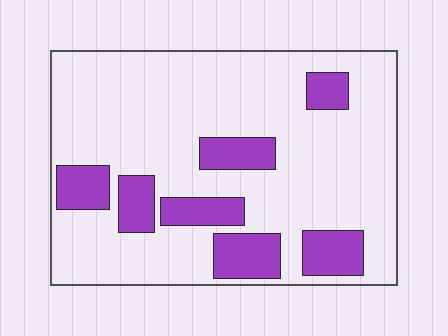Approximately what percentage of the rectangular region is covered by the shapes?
Approximately 20%.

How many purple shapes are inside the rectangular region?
7.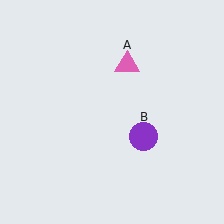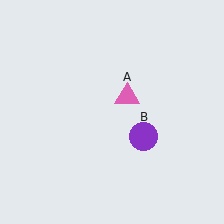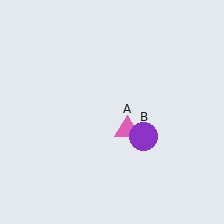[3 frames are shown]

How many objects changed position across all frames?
1 object changed position: pink triangle (object A).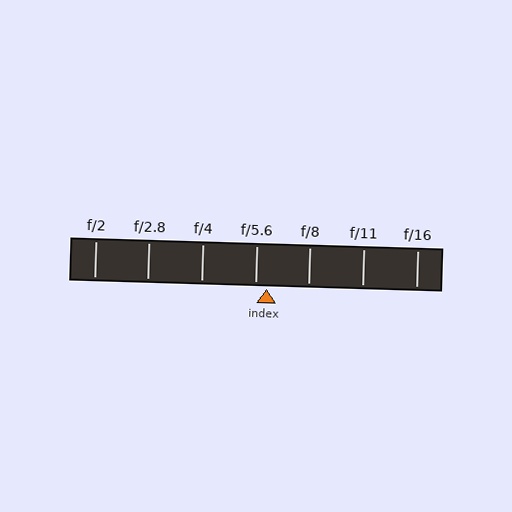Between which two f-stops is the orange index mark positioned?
The index mark is between f/5.6 and f/8.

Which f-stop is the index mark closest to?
The index mark is closest to f/5.6.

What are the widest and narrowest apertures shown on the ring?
The widest aperture shown is f/2 and the narrowest is f/16.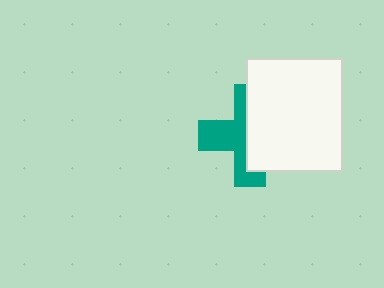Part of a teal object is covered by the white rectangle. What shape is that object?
It is a cross.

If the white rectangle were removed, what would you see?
You would see the complete teal cross.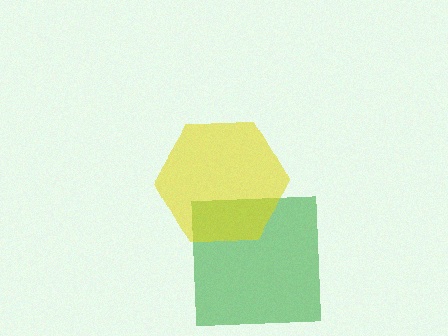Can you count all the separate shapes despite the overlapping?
Yes, there are 2 separate shapes.